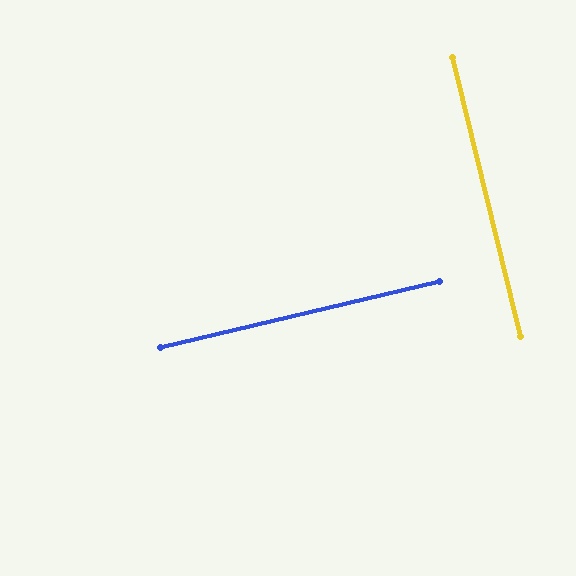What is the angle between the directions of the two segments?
Approximately 90 degrees.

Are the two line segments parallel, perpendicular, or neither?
Perpendicular — they meet at approximately 90°.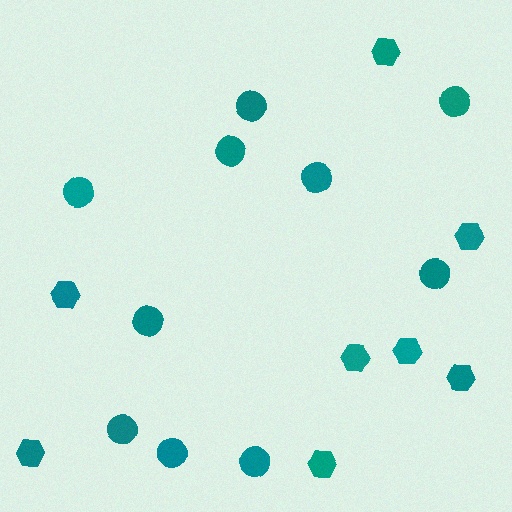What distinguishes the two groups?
There are 2 groups: one group of circles (10) and one group of hexagons (8).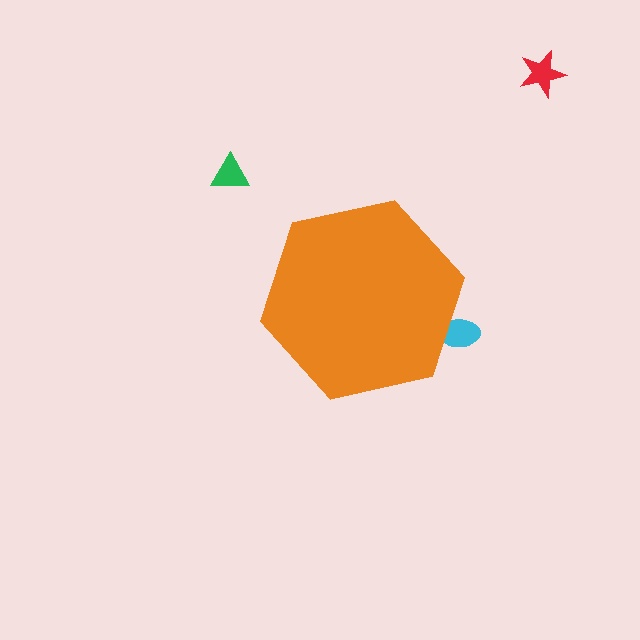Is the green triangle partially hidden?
No, the green triangle is fully visible.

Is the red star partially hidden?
No, the red star is fully visible.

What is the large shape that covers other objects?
An orange hexagon.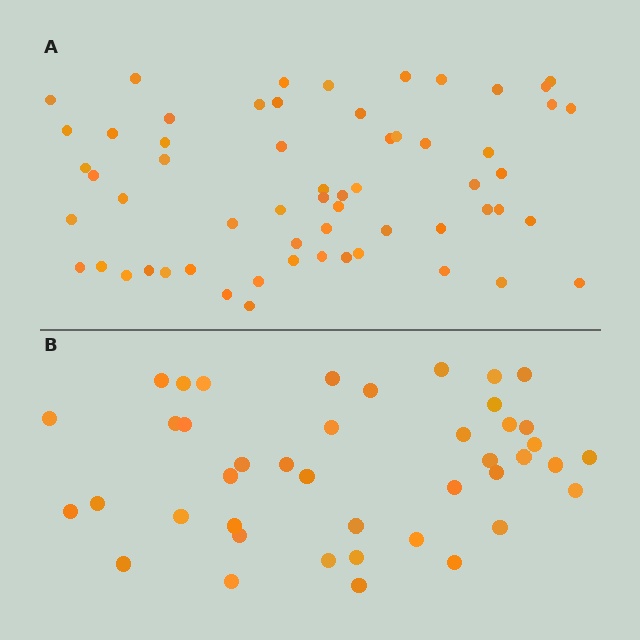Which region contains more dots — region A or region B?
Region A (the top region) has more dots.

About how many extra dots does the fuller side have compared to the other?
Region A has approximately 20 more dots than region B.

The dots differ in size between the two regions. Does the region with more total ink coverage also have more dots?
No. Region B has more total ink coverage because its dots are larger, but region A actually contains more individual dots. Total area can be misleading — the number of items is what matters here.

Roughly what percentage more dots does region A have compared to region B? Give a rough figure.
About 45% more.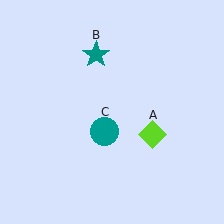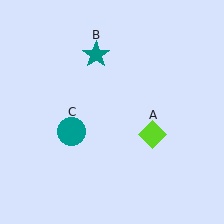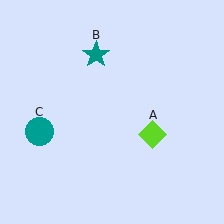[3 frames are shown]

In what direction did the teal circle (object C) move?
The teal circle (object C) moved left.